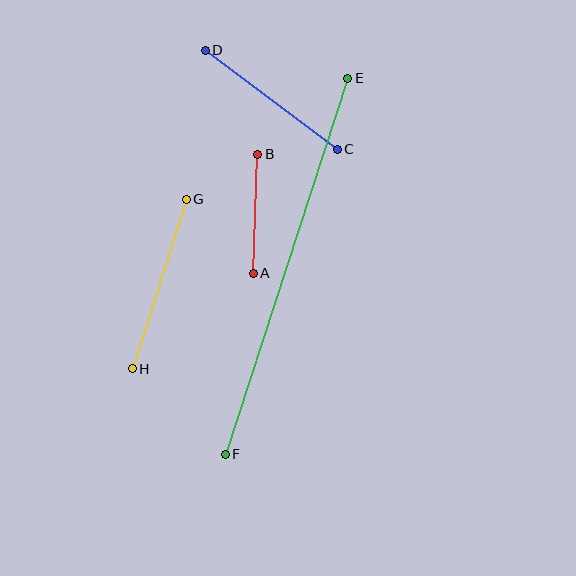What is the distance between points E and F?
The distance is approximately 396 pixels.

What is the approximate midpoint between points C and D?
The midpoint is at approximately (271, 100) pixels.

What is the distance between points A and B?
The distance is approximately 119 pixels.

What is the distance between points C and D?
The distance is approximately 165 pixels.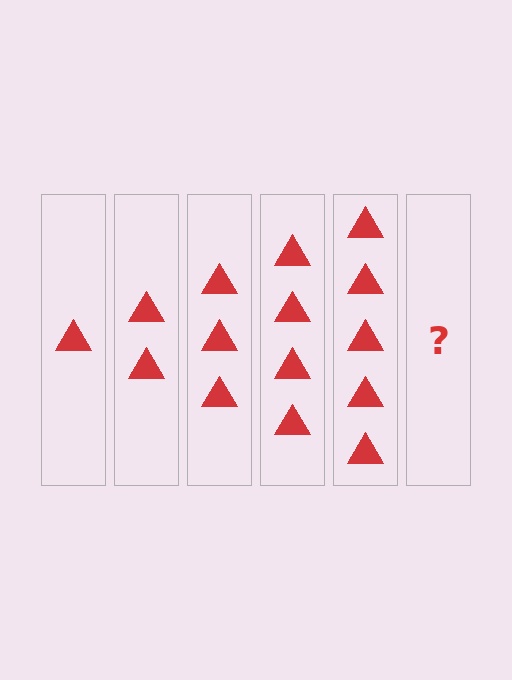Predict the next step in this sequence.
The next step is 6 triangles.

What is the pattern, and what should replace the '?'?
The pattern is that each step adds one more triangle. The '?' should be 6 triangles.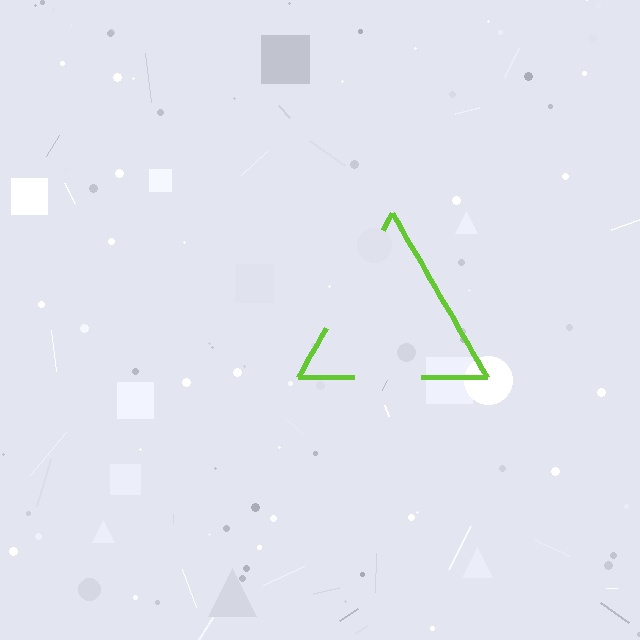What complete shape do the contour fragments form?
The contour fragments form a triangle.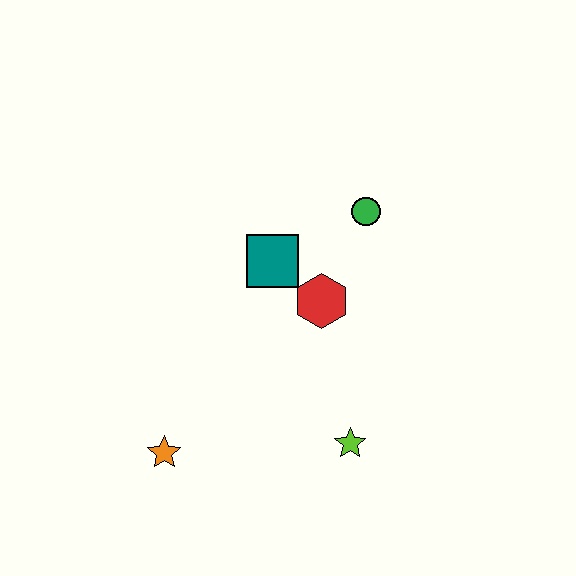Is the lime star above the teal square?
No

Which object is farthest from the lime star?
The green circle is farthest from the lime star.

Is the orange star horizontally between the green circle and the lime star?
No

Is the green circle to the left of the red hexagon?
No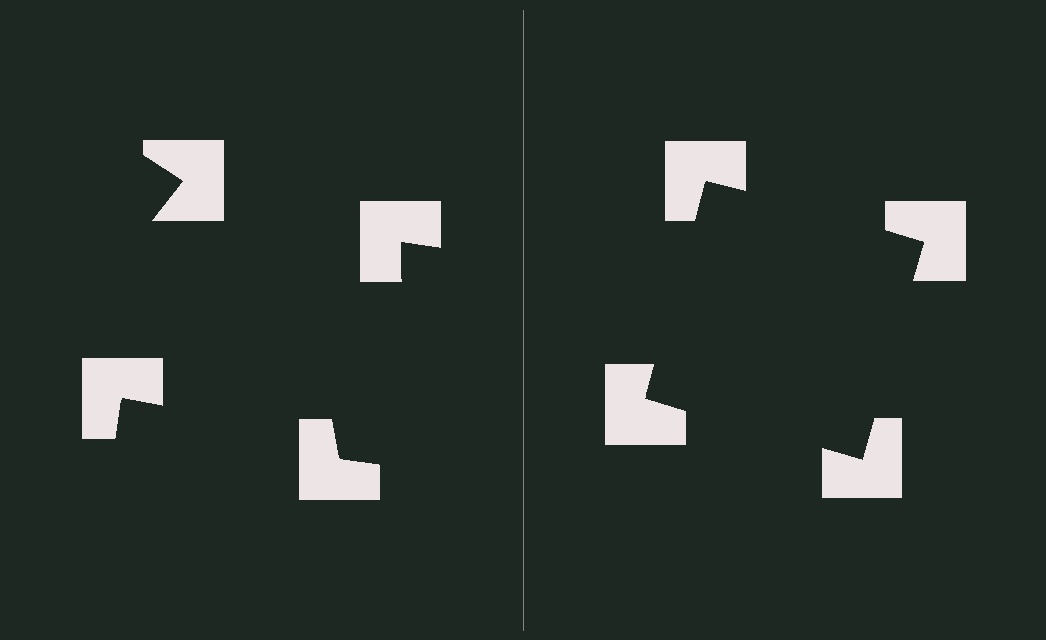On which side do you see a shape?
An illusory square appears on the right side. On the left side the wedge cuts are rotated, so no coherent shape forms.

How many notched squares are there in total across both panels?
8 — 4 on each side.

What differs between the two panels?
The notched squares are positioned identically on both sides; only the wedge orientations differ. On the right they align to a square; on the left they are misaligned.